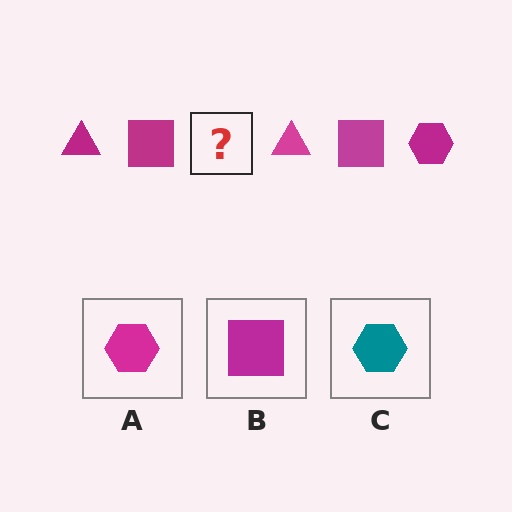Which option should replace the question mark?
Option A.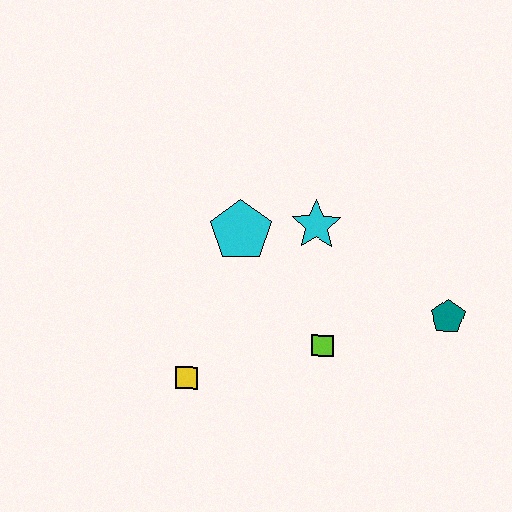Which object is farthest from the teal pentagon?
The yellow square is farthest from the teal pentagon.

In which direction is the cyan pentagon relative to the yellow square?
The cyan pentagon is above the yellow square.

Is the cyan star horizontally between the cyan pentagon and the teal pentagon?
Yes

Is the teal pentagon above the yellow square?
Yes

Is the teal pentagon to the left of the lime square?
No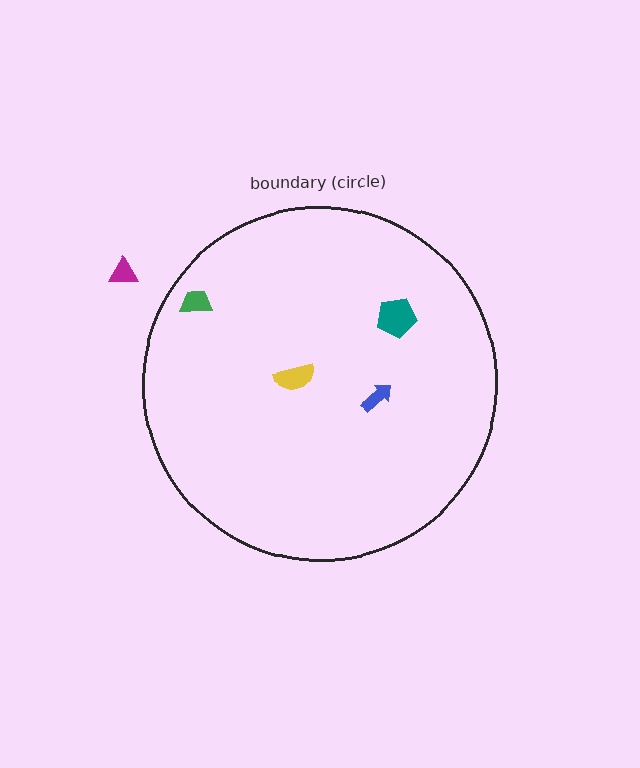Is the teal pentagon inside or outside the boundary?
Inside.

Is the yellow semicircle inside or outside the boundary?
Inside.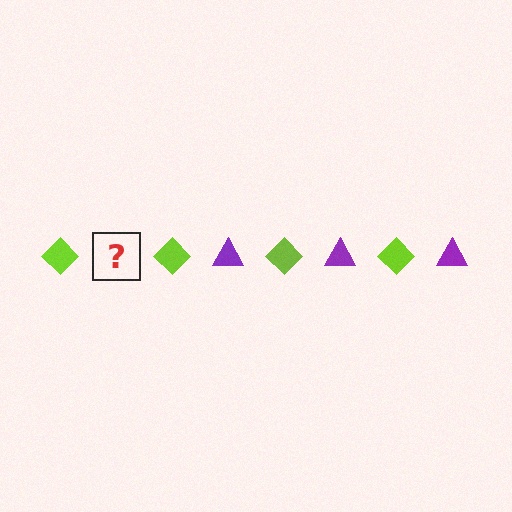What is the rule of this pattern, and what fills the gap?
The rule is that the pattern alternates between lime diamond and purple triangle. The gap should be filled with a purple triangle.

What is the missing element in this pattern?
The missing element is a purple triangle.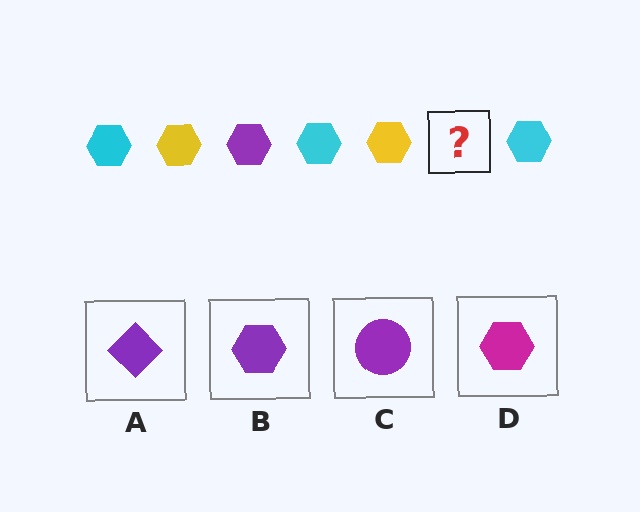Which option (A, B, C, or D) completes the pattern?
B.